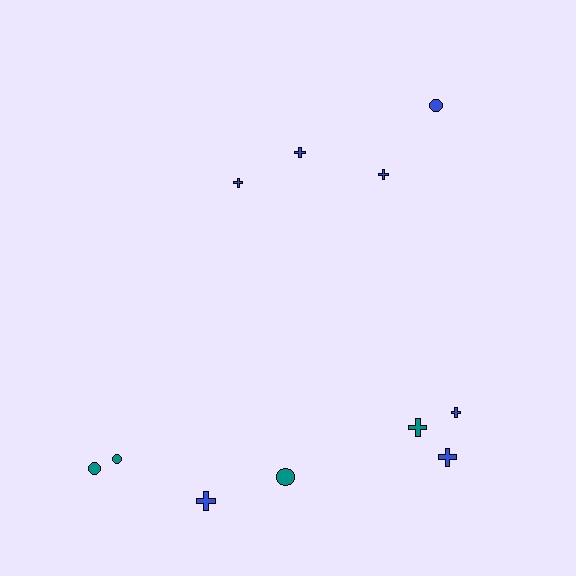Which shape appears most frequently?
Cross, with 7 objects.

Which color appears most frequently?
Blue, with 7 objects.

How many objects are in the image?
There are 11 objects.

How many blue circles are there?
There is 1 blue circle.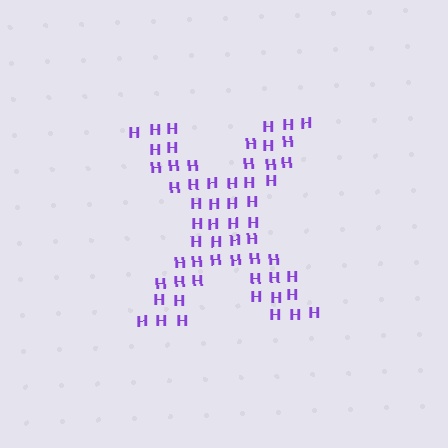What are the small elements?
The small elements are letter H's.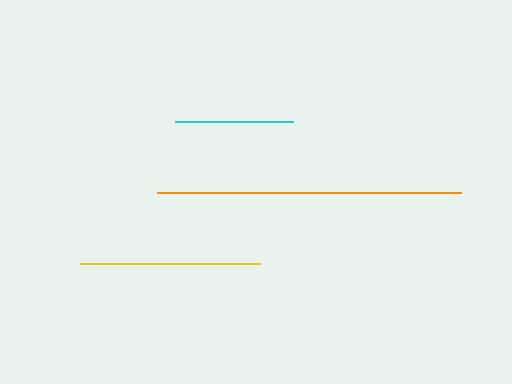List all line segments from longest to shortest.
From longest to shortest: orange, yellow, cyan.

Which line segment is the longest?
The orange line is the longest at approximately 304 pixels.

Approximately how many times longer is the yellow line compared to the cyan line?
The yellow line is approximately 1.5 times the length of the cyan line.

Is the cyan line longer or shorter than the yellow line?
The yellow line is longer than the cyan line.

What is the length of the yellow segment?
The yellow segment is approximately 180 pixels long.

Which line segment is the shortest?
The cyan line is the shortest at approximately 118 pixels.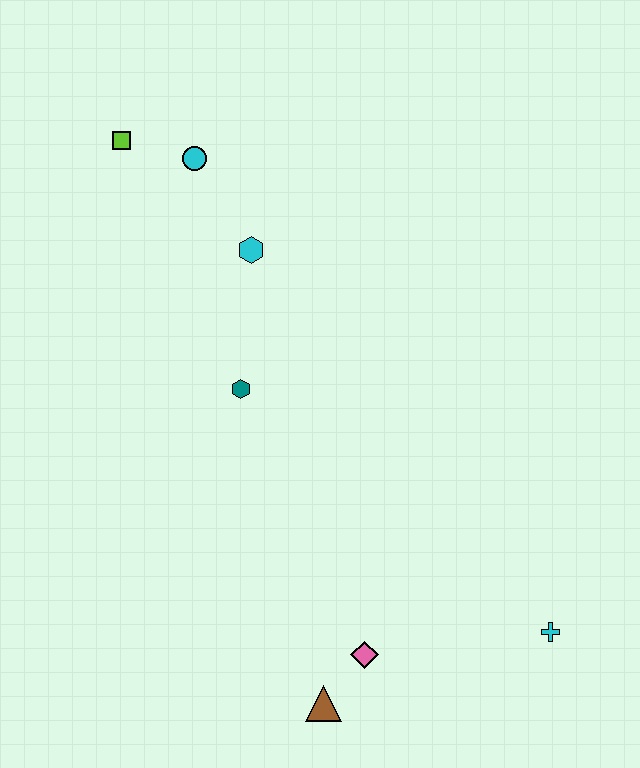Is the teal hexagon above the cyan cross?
Yes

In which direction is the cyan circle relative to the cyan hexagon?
The cyan circle is above the cyan hexagon.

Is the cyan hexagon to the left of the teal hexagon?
No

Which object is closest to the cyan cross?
The pink diamond is closest to the cyan cross.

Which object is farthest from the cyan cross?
The lime square is farthest from the cyan cross.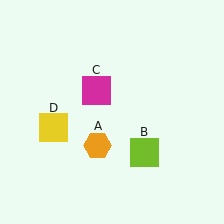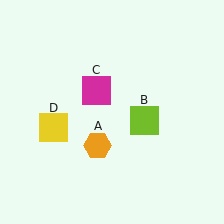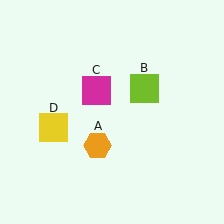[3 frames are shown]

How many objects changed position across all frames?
1 object changed position: lime square (object B).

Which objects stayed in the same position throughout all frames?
Orange hexagon (object A) and magenta square (object C) and yellow square (object D) remained stationary.